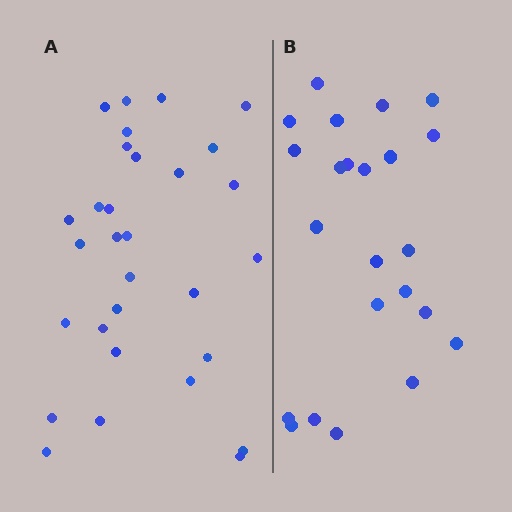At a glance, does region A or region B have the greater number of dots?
Region A (the left region) has more dots.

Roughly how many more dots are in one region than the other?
Region A has roughly 8 or so more dots than region B.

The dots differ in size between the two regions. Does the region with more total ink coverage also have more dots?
No. Region B has more total ink coverage because its dots are larger, but region A actually contains more individual dots. Total area can be misleading — the number of items is what matters here.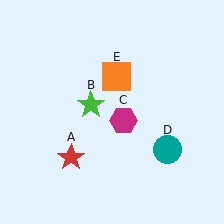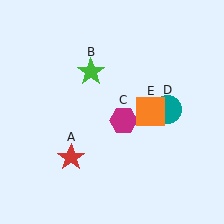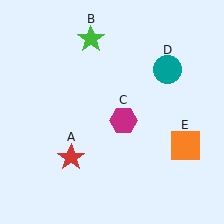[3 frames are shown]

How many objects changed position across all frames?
3 objects changed position: green star (object B), teal circle (object D), orange square (object E).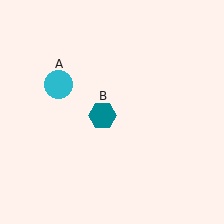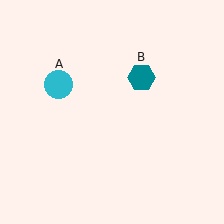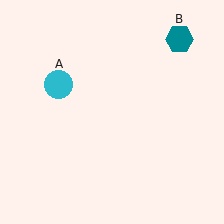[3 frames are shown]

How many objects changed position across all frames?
1 object changed position: teal hexagon (object B).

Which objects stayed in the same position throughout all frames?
Cyan circle (object A) remained stationary.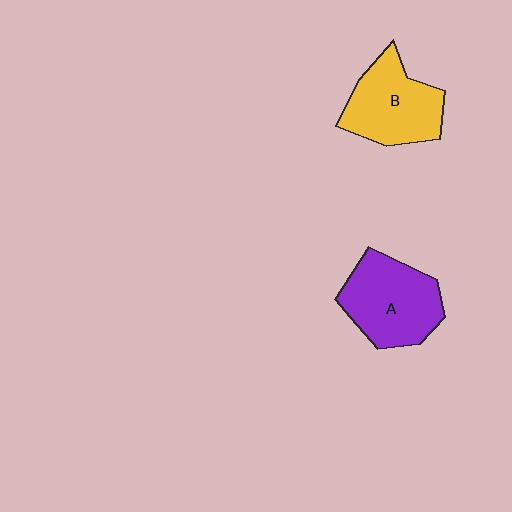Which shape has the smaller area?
Shape B (yellow).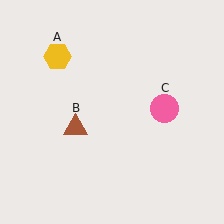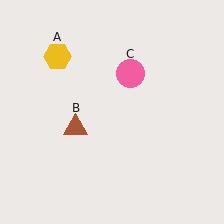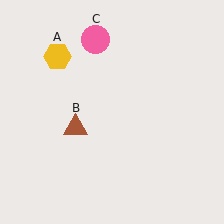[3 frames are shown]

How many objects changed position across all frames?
1 object changed position: pink circle (object C).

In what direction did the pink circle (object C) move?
The pink circle (object C) moved up and to the left.